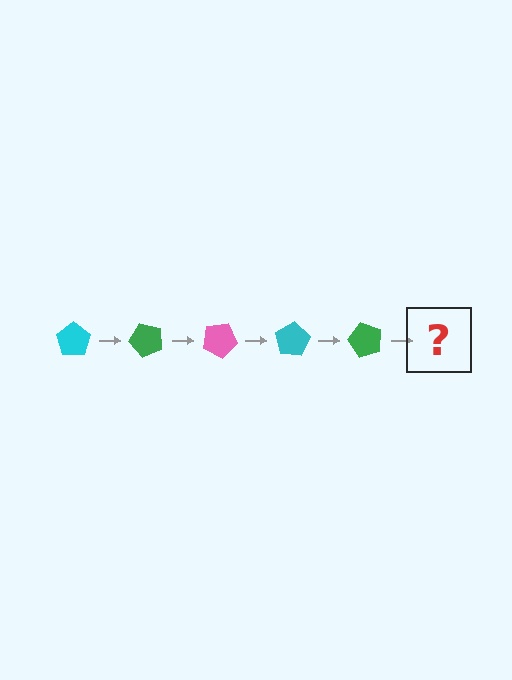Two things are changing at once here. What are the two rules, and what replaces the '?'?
The two rules are that it rotates 50 degrees each step and the color cycles through cyan, green, and pink. The '?' should be a pink pentagon, rotated 250 degrees from the start.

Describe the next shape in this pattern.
It should be a pink pentagon, rotated 250 degrees from the start.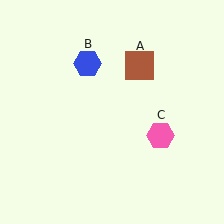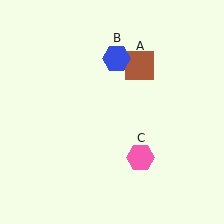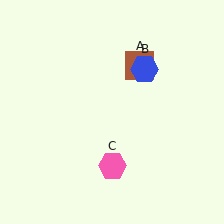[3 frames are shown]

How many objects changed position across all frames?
2 objects changed position: blue hexagon (object B), pink hexagon (object C).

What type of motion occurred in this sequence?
The blue hexagon (object B), pink hexagon (object C) rotated clockwise around the center of the scene.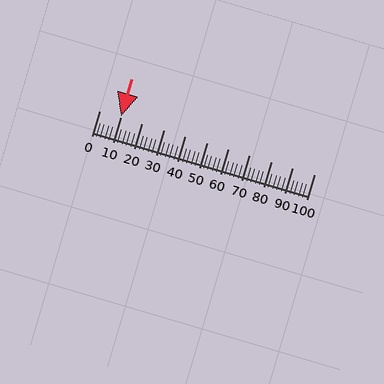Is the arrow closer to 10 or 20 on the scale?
The arrow is closer to 10.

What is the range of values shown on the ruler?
The ruler shows values from 0 to 100.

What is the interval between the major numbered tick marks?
The major tick marks are spaced 10 units apart.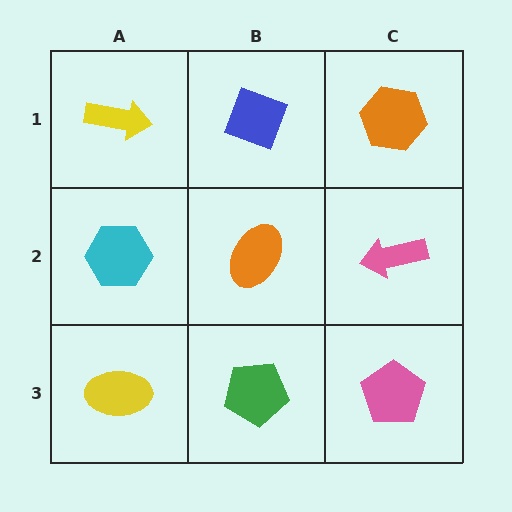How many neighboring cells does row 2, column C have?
3.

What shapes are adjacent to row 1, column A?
A cyan hexagon (row 2, column A), a blue diamond (row 1, column B).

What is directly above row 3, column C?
A pink arrow.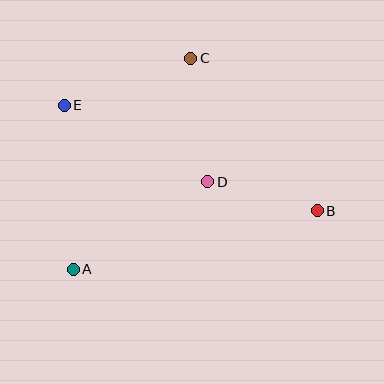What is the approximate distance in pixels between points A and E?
The distance between A and E is approximately 165 pixels.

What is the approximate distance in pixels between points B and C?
The distance between B and C is approximately 198 pixels.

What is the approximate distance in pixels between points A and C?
The distance between A and C is approximately 242 pixels.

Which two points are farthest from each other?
Points B and E are farthest from each other.